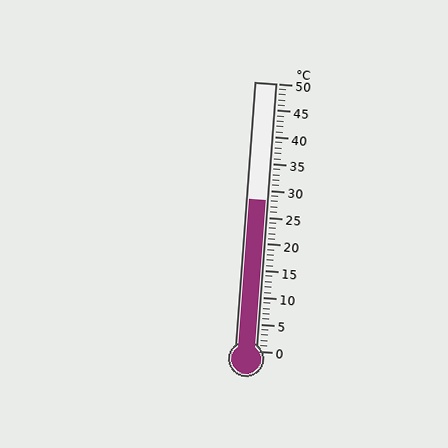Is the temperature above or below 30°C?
The temperature is below 30°C.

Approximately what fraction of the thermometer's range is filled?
The thermometer is filled to approximately 55% of its range.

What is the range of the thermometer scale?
The thermometer scale ranges from 0°C to 50°C.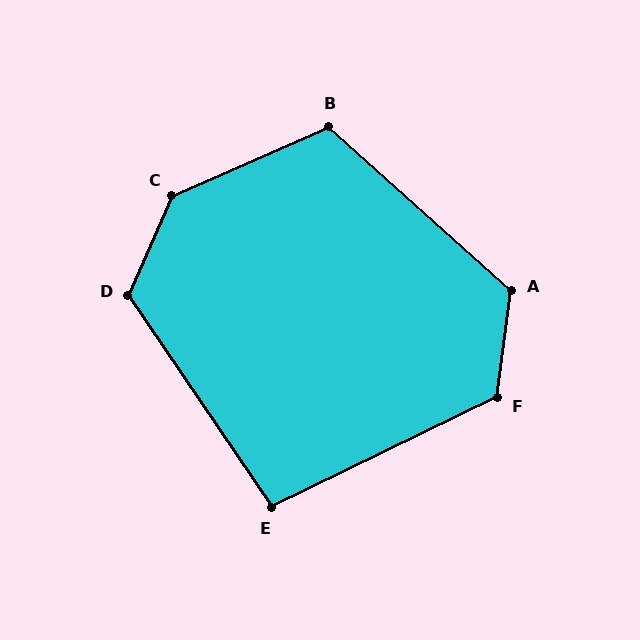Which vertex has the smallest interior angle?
E, at approximately 98 degrees.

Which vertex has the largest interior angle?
C, at approximately 137 degrees.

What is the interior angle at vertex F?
Approximately 123 degrees (obtuse).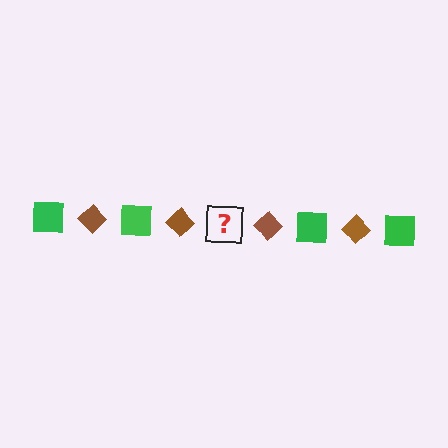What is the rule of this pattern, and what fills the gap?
The rule is that the pattern alternates between green square and brown diamond. The gap should be filled with a green square.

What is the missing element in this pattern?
The missing element is a green square.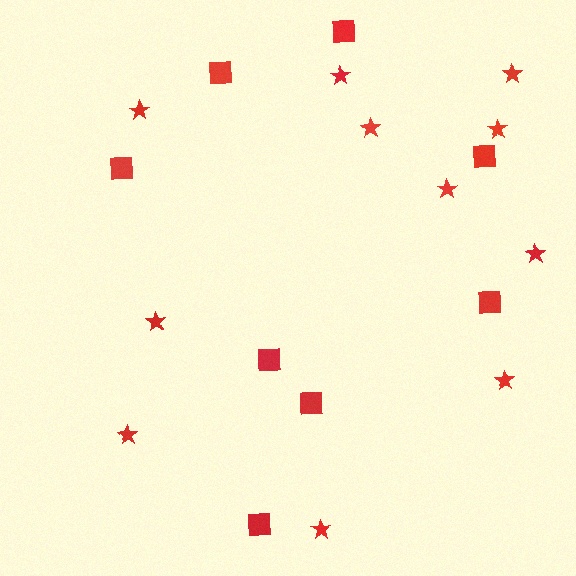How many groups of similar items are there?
There are 2 groups: one group of stars (11) and one group of squares (8).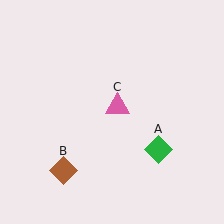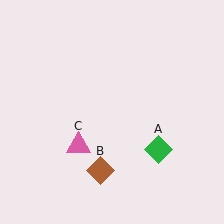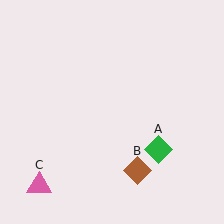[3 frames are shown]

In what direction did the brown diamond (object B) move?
The brown diamond (object B) moved right.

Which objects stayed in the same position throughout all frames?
Green diamond (object A) remained stationary.